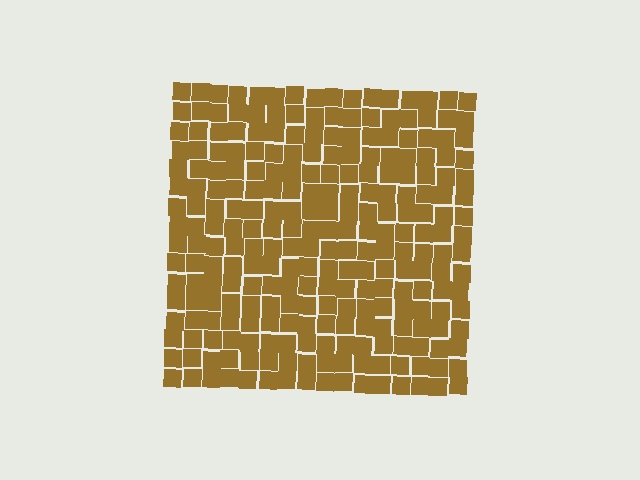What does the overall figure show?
The overall figure shows a square.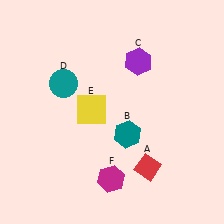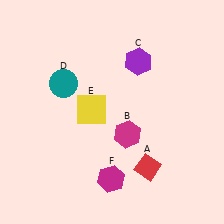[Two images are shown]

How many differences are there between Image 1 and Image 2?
There is 1 difference between the two images.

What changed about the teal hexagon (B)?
In Image 1, B is teal. In Image 2, it changed to magenta.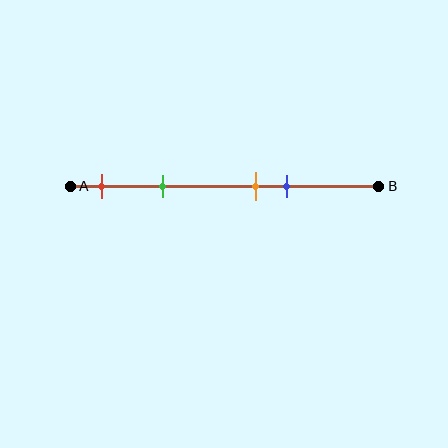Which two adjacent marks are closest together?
The orange and blue marks are the closest adjacent pair.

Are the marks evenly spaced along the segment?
No, the marks are not evenly spaced.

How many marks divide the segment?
There are 4 marks dividing the segment.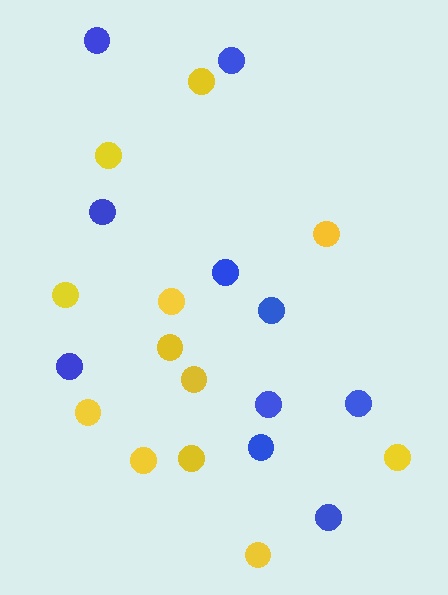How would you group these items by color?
There are 2 groups: one group of yellow circles (12) and one group of blue circles (10).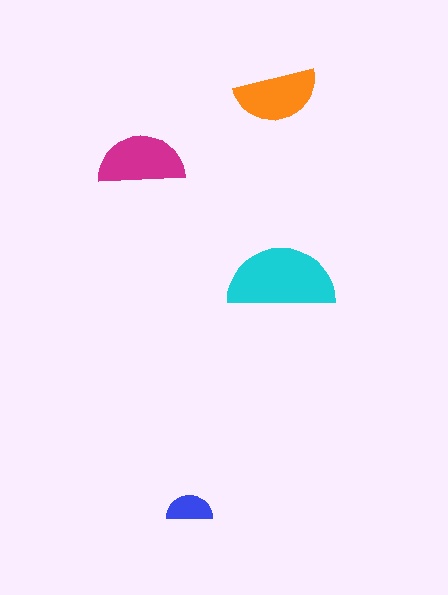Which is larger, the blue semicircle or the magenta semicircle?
The magenta one.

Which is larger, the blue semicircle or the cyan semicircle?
The cyan one.